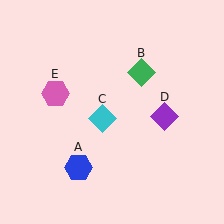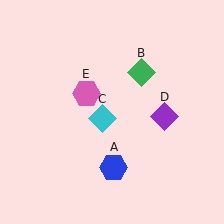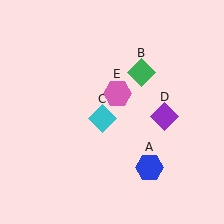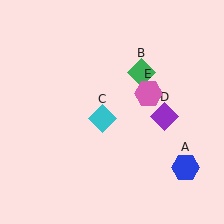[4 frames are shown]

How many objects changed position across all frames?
2 objects changed position: blue hexagon (object A), pink hexagon (object E).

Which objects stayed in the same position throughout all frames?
Green diamond (object B) and cyan diamond (object C) and purple diamond (object D) remained stationary.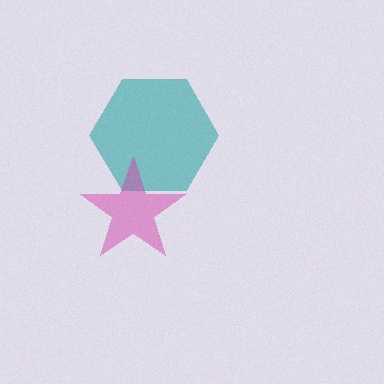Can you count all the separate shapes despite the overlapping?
Yes, there are 2 separate shapes.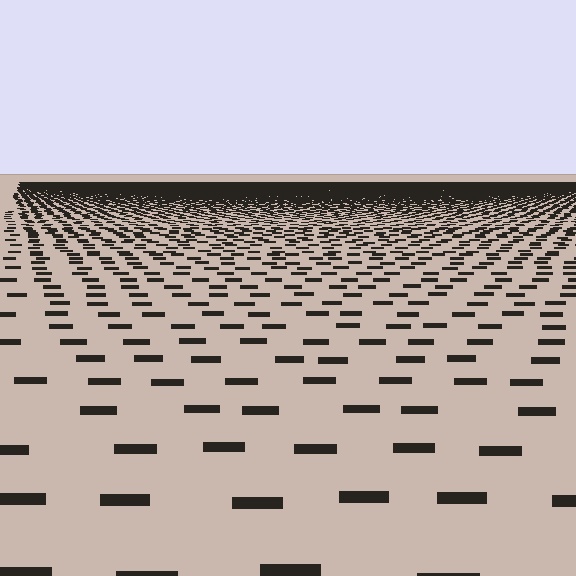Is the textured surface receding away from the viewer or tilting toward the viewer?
The surface is receding away from the viewer. Texture elements get smaller and denser toward the top.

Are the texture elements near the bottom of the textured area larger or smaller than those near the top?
Larger. Near the bottom, elements are closer to the viewer and appear at a bigger on-screen size.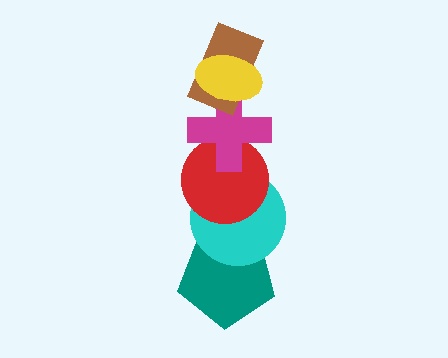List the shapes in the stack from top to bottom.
From top to bottom: the yellow ellipse, the brown rectangle, the magenta cross, the red circle, the cyan circle, the teal pentagon.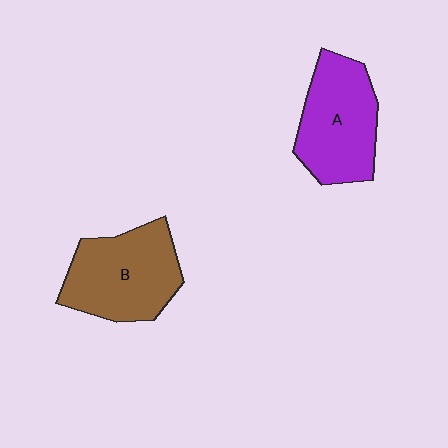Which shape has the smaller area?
Shape A (purple).